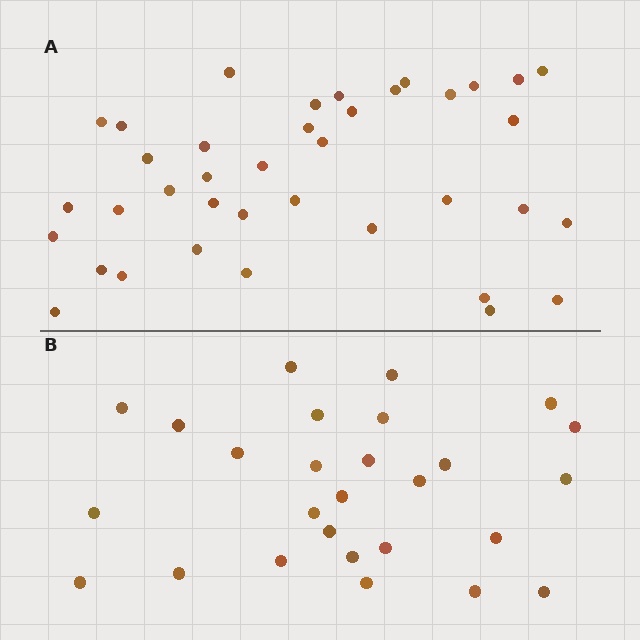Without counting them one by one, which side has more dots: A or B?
Region A (the top region) has more dots.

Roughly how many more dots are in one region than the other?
Region A has roughly 12 or so more dots than region B.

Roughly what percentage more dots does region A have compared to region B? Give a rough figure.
About 40% more.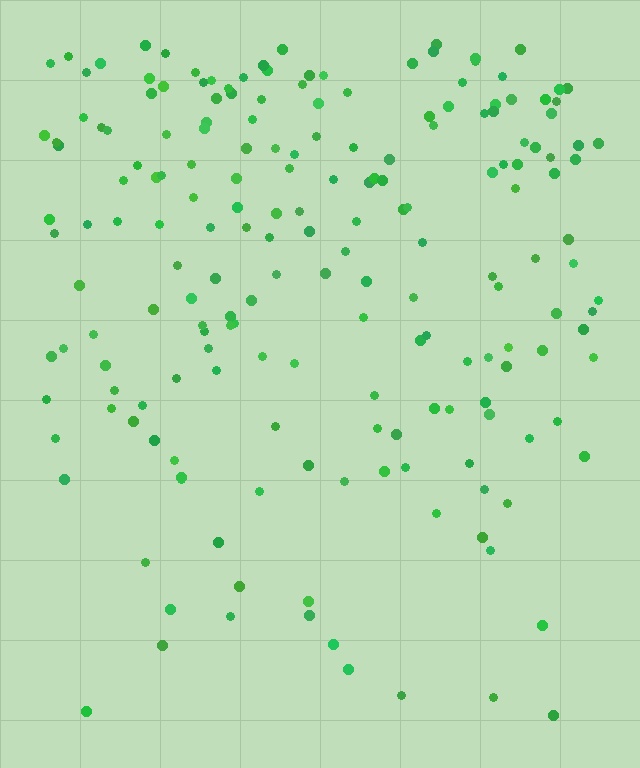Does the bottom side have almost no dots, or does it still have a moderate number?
Still a moderate number, just noticeably fewer than the top.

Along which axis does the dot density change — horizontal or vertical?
Vertical.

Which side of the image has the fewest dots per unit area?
The bottom.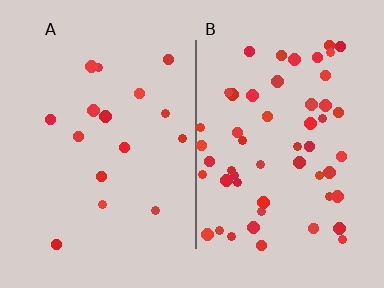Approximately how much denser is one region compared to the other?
Approximately 3.3× — region B over region A.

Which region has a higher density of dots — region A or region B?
B (the right).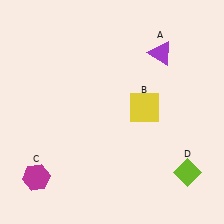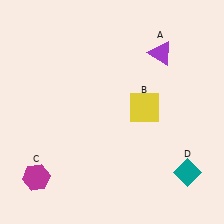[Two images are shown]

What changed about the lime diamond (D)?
In Image 1, D is lime. In Image 2, it changed to teal.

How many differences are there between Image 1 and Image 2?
There is 1 difference between the two images.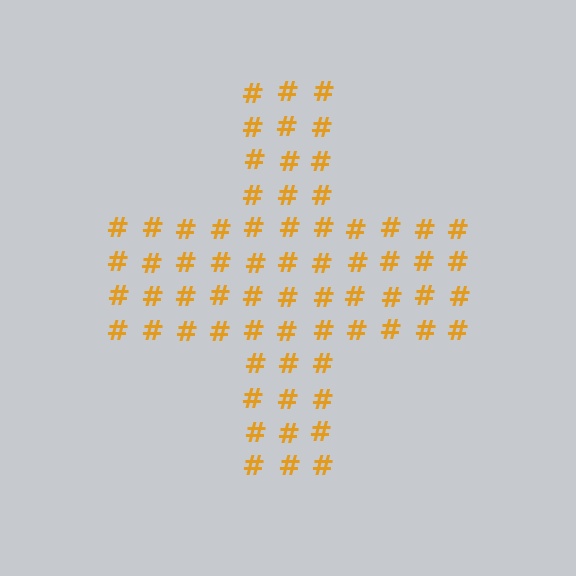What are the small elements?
The small elements are hash symbols.